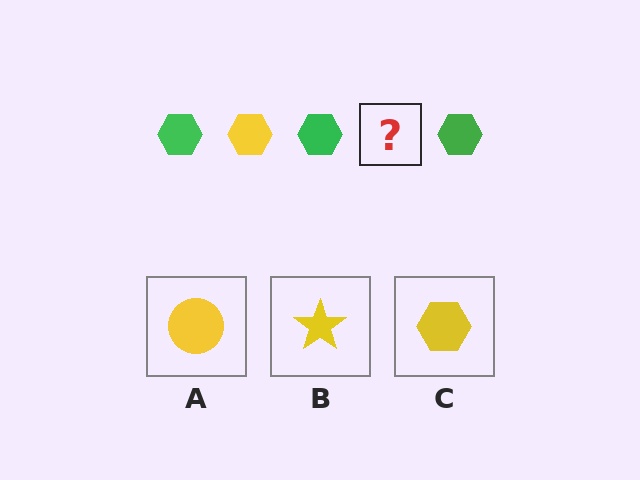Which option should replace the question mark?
Option C.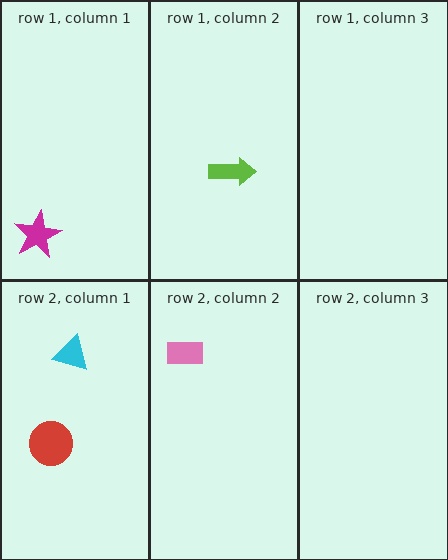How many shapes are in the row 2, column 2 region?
1.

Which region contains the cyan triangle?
The row 2, column 1 region.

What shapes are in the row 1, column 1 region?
The magenta star.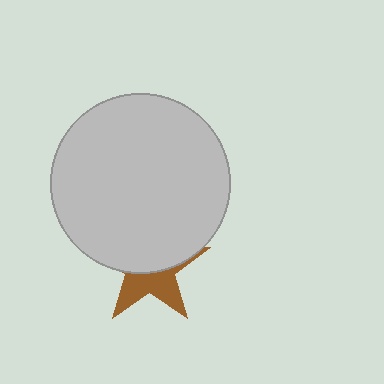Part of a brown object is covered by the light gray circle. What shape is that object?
It is a star.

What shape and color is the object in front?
The object in front is a light gray circle.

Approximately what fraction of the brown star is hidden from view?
Roughly 57% of the brown star is hidden behind the light gray circle.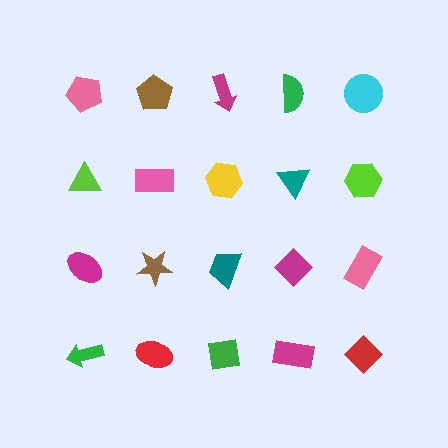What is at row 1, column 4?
A green semicircle.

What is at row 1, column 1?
A pink pentagon.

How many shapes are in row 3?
5 shapes.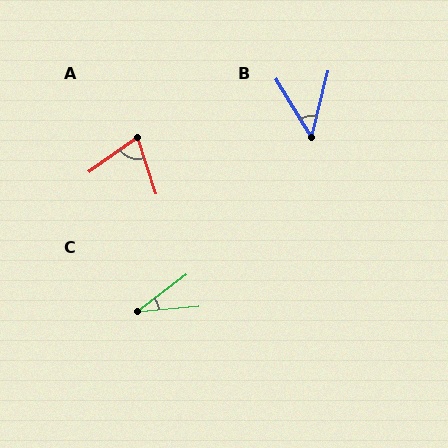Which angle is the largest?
A, at approximately 72 degrees.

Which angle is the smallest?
C, at approximately 33 degrees.